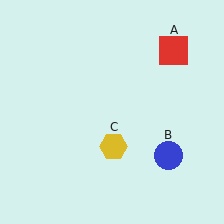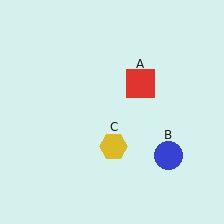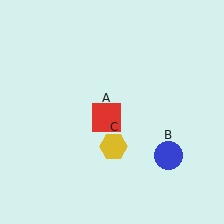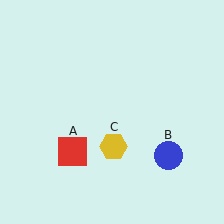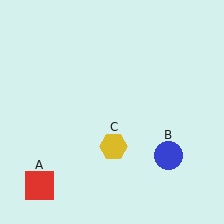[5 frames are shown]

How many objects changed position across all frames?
1 object changed position: red square (object A).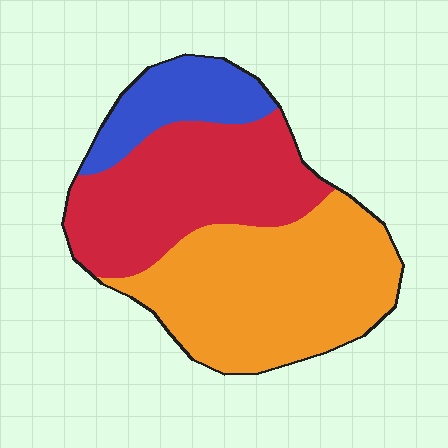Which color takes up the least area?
Blue, at roughly 15%.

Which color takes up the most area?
Orange, at roughly 45%.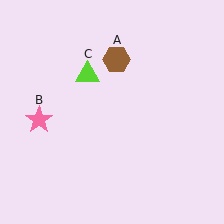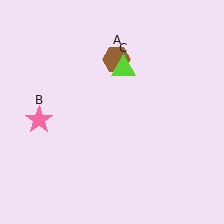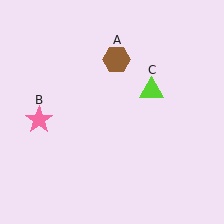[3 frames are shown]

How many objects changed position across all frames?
1 object changed position: lime triangle (object C).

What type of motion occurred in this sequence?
The lime triangle (object C) rotated clockwise around the center of the scene.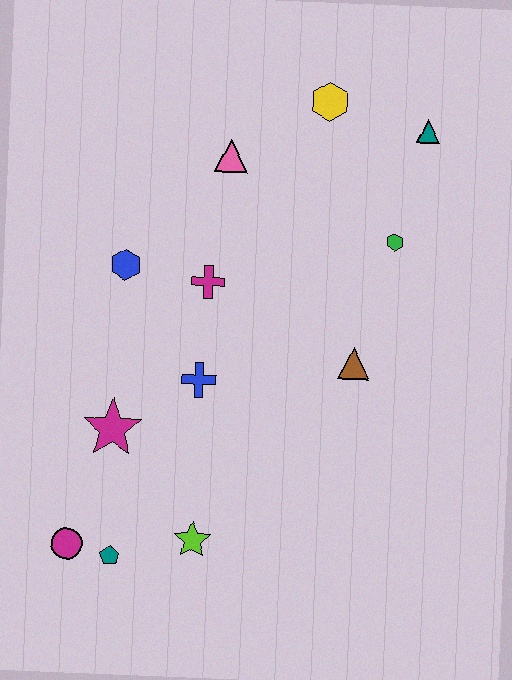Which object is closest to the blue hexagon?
The magenta cross is closest to the blue hexagon.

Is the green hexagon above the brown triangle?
Yes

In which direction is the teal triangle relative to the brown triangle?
The teal triangle is above the brown triangle.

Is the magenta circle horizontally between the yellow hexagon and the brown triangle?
No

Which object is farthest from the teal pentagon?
The teal triangle is farthest from the teal pentagon.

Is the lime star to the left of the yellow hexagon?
Yes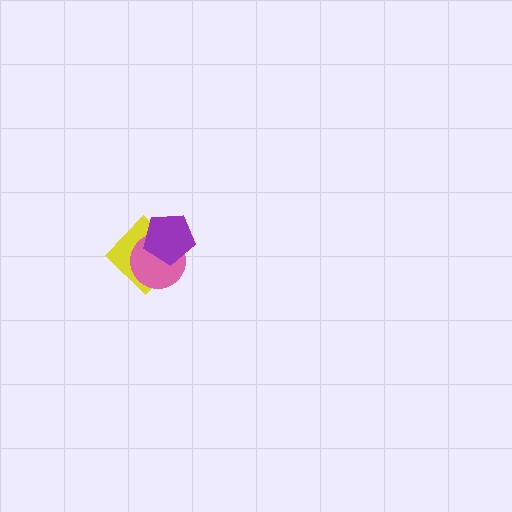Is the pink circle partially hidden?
Yes, it is partially covered by another shape.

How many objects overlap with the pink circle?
2 objects overlap with the pink circle.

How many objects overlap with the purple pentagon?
2 objects overlap with the purple pentagon.